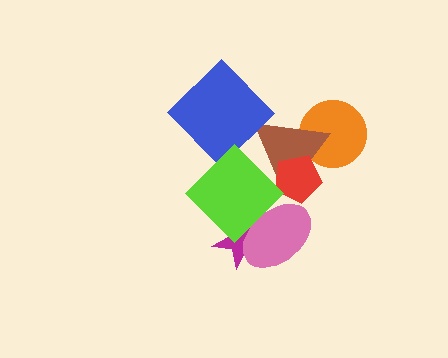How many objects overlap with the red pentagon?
2 objects overlap with the red pentagon.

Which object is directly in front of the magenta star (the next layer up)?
The pink ellipse is directly in front of the magenta star.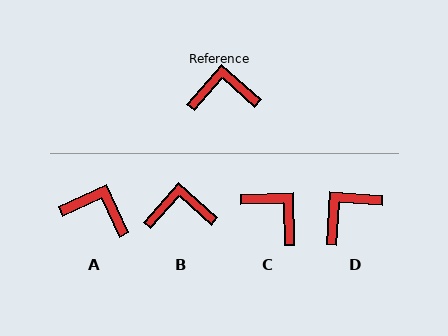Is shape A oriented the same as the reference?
No, it is off by about 24 degrees.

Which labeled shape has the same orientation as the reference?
B.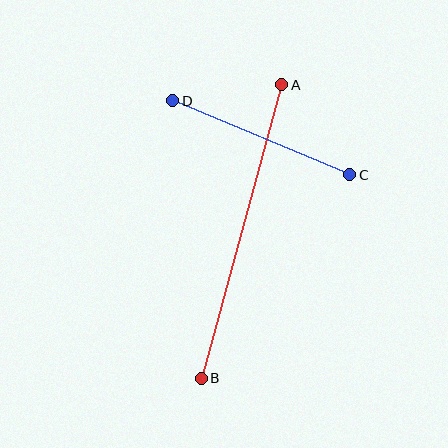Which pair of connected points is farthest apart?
Points A and B are farthest apart.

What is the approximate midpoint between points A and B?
The midpoint is at approximately (241, 232) pixels.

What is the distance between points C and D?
The distance is approximately 192 pixels.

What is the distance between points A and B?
The distance is approximately 304 pixels.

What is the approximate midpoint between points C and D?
The midpoint is at approximately (262, 138) pixels.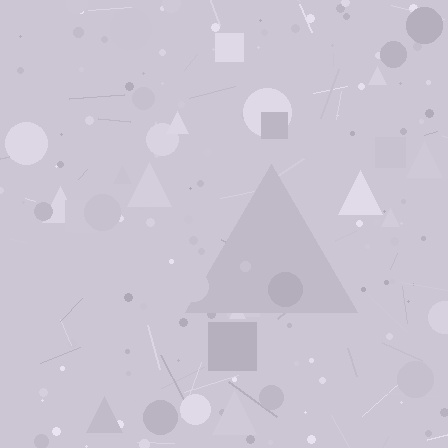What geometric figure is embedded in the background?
A triangle is embedded in the background.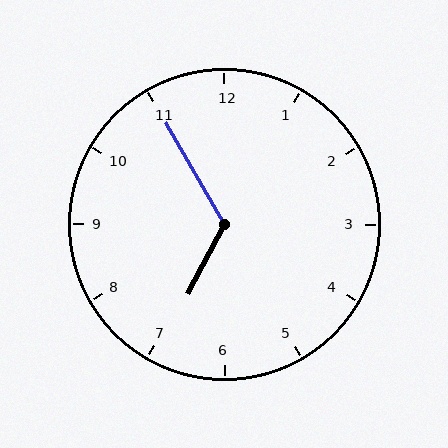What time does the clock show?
6:55.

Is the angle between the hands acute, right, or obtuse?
It is obtuse.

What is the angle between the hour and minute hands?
Approximately 122 degrees.